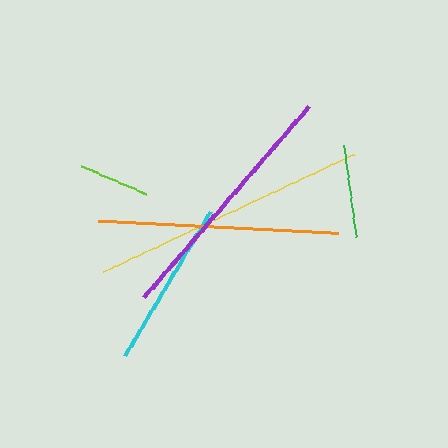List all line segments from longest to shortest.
From longest to shortest: yellow, purple, orange, cyan, green, lime.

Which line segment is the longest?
The yellow line is the longest at approximately 276 pixels.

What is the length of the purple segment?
The purple segment is approximately 252 pixels long.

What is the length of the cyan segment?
The cyan segment is approximately 167 pixels long.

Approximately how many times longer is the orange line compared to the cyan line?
The orange line is approximately 1.4 times the length of the cyan line.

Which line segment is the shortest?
The lime line is the shortest at approximately 72 pixels.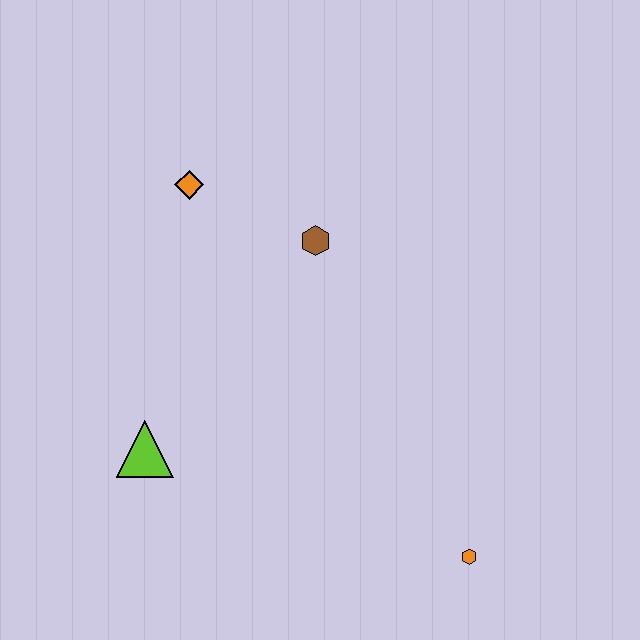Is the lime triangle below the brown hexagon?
Yes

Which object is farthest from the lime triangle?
The orange hexagon is farthest from the lime triangle.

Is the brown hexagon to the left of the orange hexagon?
Yes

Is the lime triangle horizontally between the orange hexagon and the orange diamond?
No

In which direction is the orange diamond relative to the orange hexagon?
The orange diamond is above the orange hexagon.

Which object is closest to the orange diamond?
The brown hexagon is closest to the orange diamond.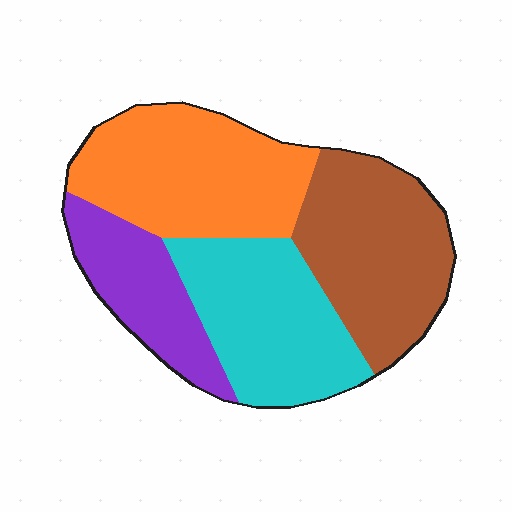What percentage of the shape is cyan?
Cyan takes up about one quarter (1/4) of the shape.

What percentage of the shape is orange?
Orange takes up between a sixth and a third of the shape.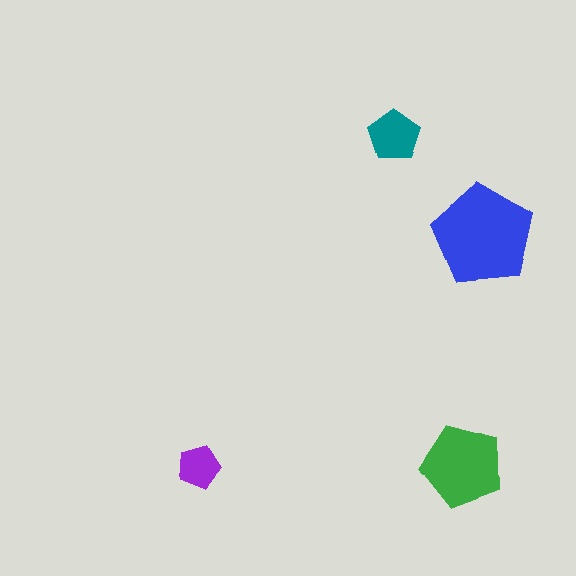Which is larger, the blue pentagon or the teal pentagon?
The blue one.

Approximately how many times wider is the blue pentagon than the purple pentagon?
About 2.5 times wider.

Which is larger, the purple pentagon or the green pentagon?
The green one.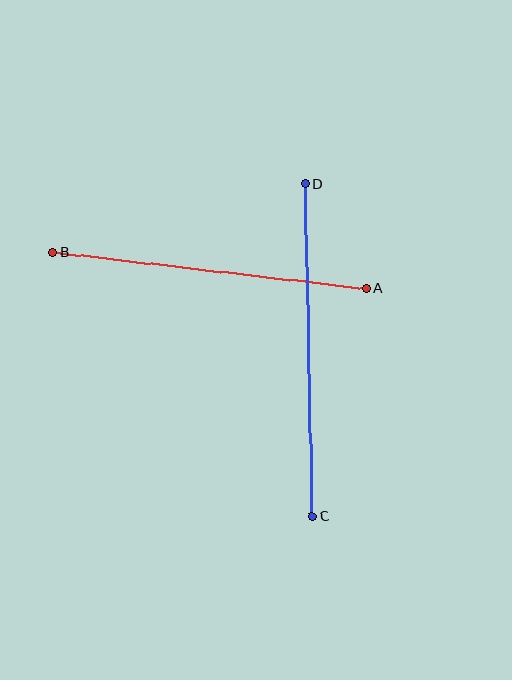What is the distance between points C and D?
The distance is approximately 333 pixels.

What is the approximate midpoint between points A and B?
The midpoint is at approximately (209, 270) pixels.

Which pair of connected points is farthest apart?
Points C and D are farthest apart.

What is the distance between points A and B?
The distance is approximately 316 pixels.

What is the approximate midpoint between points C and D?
The midpoint is at approximately (309, 350) pixels.